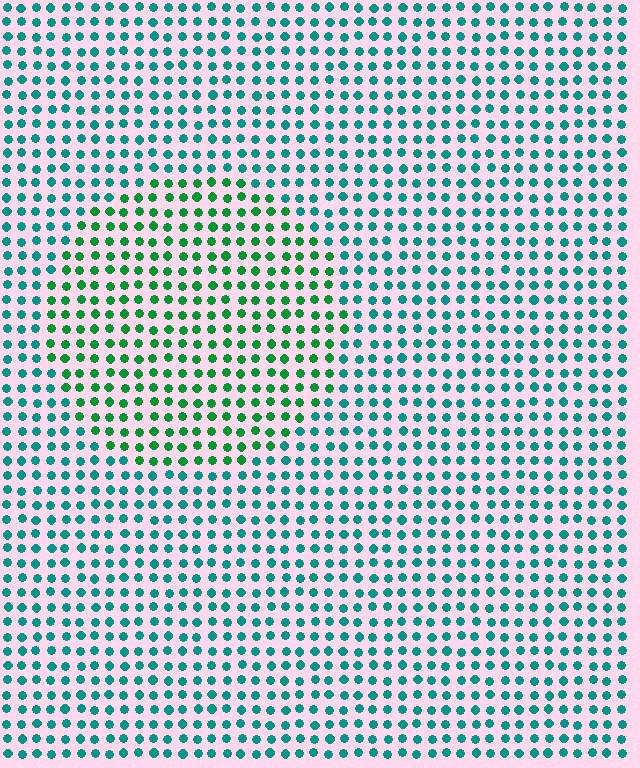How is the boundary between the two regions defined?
The boundary is defined purely by a slight shift in hue (about 36 degrees). Spacing, size, and orientation are identical on both sides.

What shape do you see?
I see a circle.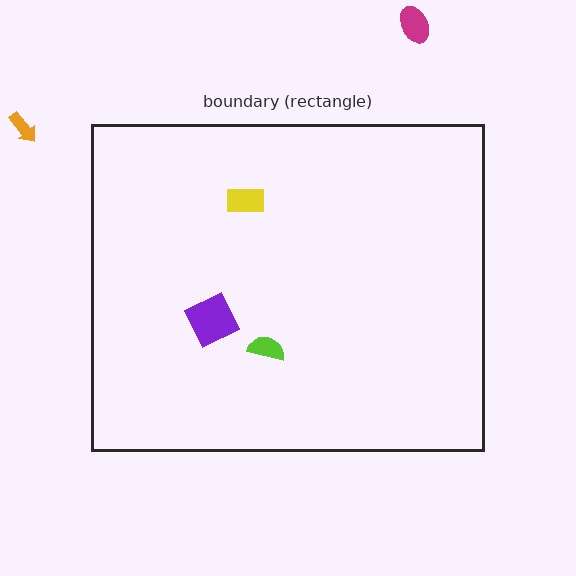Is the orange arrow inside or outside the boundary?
Outside.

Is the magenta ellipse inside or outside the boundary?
Outside.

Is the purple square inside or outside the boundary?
Inside.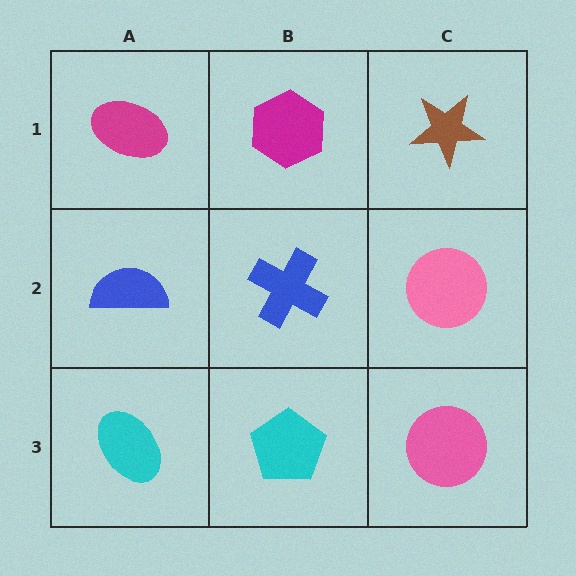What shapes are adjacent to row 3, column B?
A blue cross (row 2, column B), a cyan ellipse (row 3, column A), a pink circle (row 3, column C).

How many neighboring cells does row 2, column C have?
3.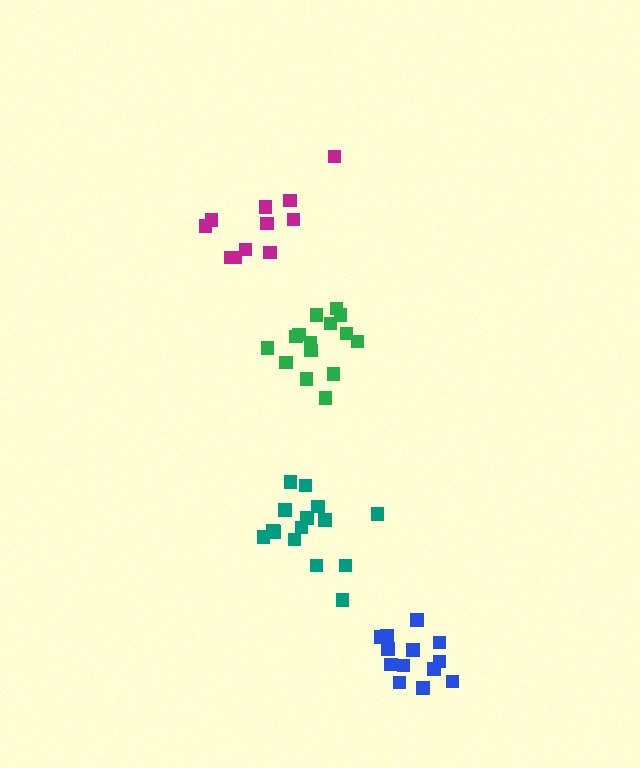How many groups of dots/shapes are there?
There are 4 groups.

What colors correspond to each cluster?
The clusters are colored: blue, green, magenta, teal.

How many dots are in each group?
Group 1: 13 dots, Group 2: 15 dots, Group 3: 11 dots, Group 4: 15 dots (54 total).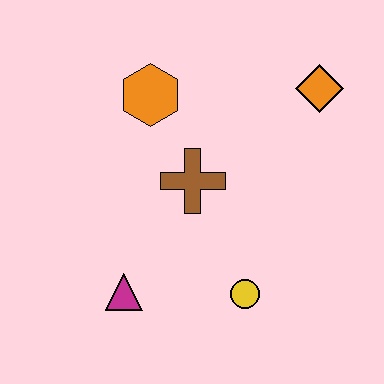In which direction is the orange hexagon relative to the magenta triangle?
The orange hexagon is above the magenta triangle.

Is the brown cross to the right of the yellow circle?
No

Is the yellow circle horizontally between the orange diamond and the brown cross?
Yes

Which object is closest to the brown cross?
The orange hexagon is closest to the brown cross.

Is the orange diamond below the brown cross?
No